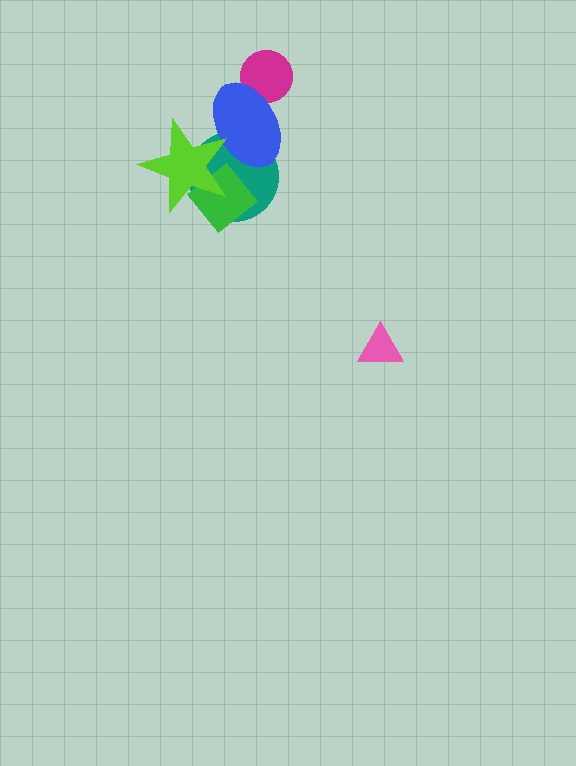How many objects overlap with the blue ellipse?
3 objects overlap with the blue ellipse.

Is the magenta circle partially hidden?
Yes, it is partially covered by another shape.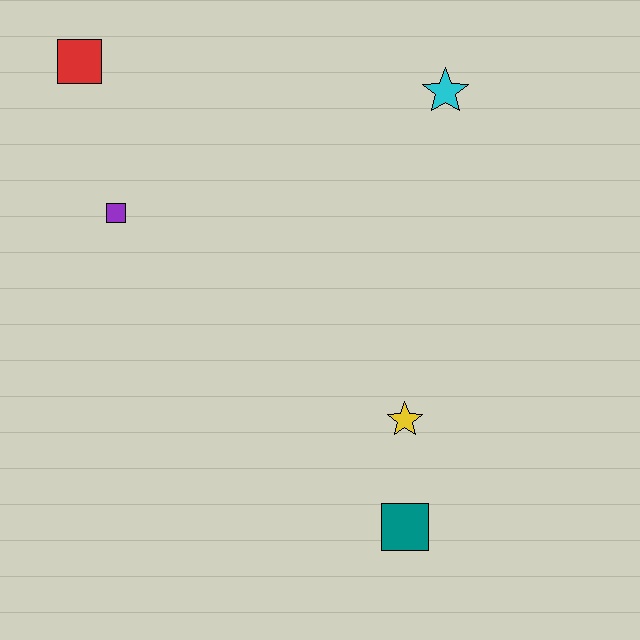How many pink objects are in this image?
There are no pink objects.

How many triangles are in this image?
There are no triangles.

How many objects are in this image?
There are 5 objects.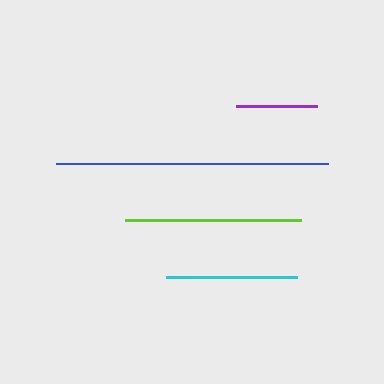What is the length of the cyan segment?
The cyan segment is approximately 131 pixels long.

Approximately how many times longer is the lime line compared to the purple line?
The lime line is approximately 2.2 times the length of the purple line.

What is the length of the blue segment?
The blue segment is approximately 272 pixels long.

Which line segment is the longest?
The blue line is the longest at approximately 272 pixels.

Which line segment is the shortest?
The purple line is the shortest at approximately 81 pixels.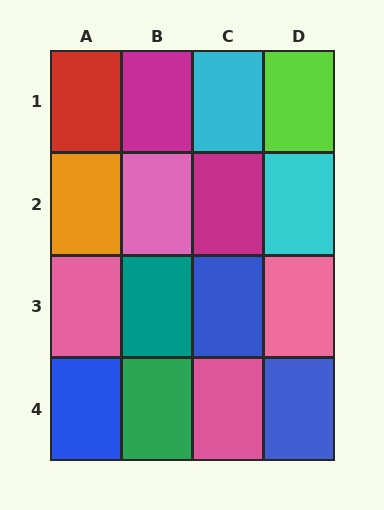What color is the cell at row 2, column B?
Pink.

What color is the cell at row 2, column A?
Orange.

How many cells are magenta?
2 cells are magenta.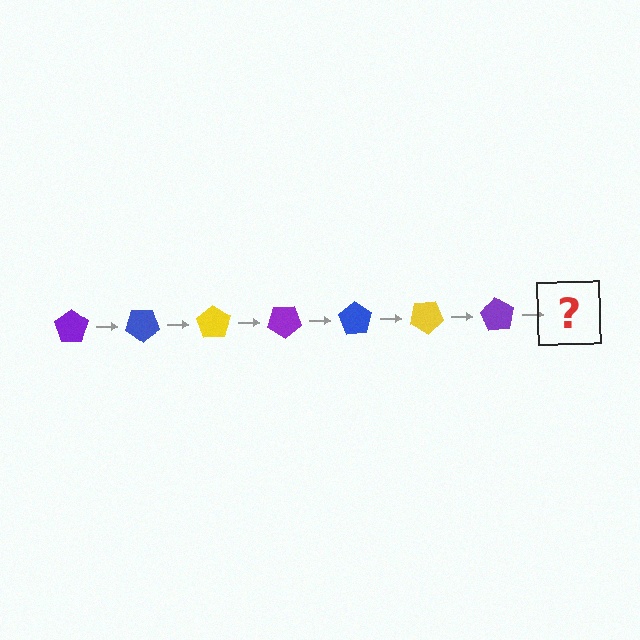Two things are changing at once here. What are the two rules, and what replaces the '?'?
The two rules are that it rotates 35 degrees each step and the color cycles through purple, blue, and yellow. The '?' should be a blue pentagon, rotated 245 degrees from the start.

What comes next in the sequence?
The next element should be a blue pentagon, rotated 245 degrees from the start.